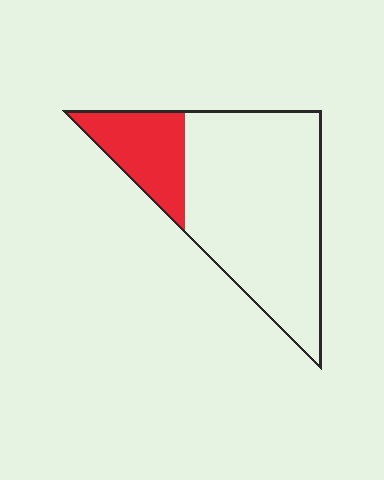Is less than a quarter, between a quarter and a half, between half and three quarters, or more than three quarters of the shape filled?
Less than a quarter.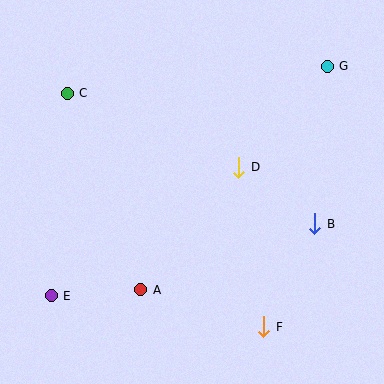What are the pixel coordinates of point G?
Point G is at (327, 66).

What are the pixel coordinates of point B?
Point B is at (315, 224).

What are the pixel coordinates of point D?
Point D is at (239, 167).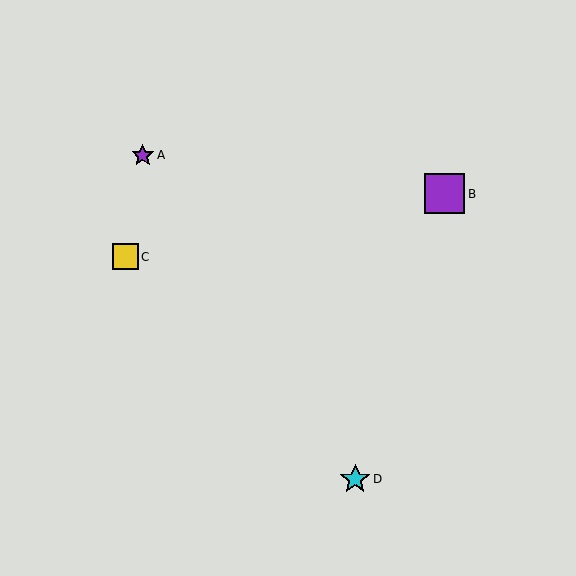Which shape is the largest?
The purple square (labeled B) is the largest.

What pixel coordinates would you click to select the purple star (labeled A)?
Click at (143, 155) to select the purple star A.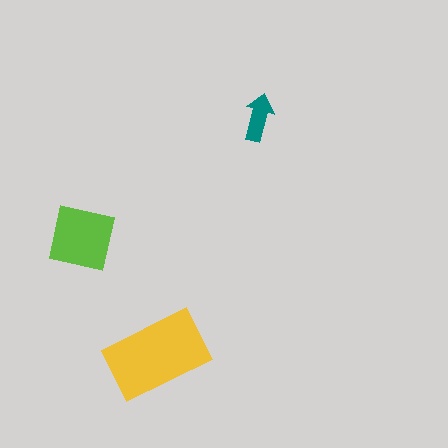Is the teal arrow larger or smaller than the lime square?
Smaller.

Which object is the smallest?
The teal arrow.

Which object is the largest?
The yellow rectangle.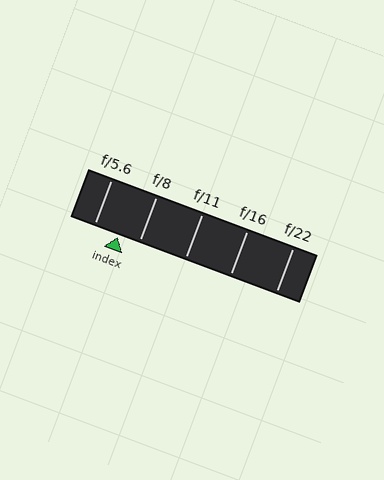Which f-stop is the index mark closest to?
The index mark is closest to f/8.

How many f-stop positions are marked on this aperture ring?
There are 5 f-stop positions marked.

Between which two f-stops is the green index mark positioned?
The index mark is between f/5.6 and f/8.